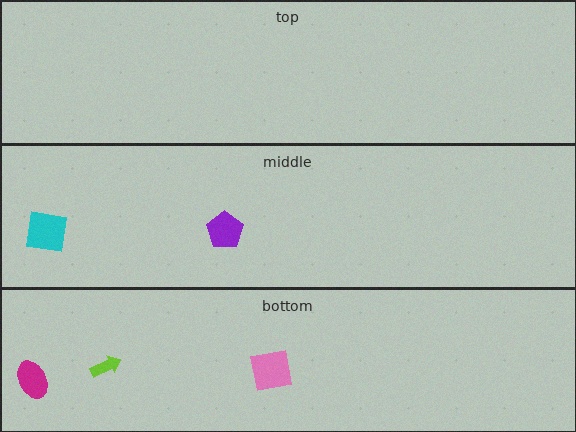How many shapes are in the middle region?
2.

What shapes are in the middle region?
The purple pentagon, the cyan square.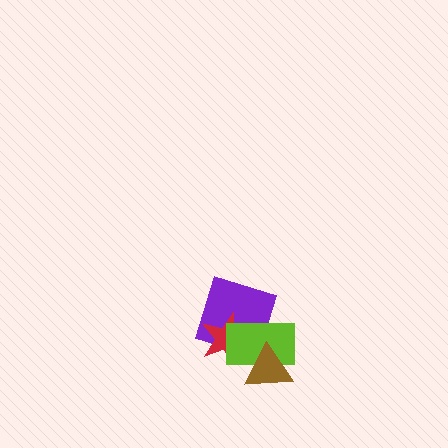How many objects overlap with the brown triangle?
1 object overlaps with the brown triangle.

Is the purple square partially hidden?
Yes, it is partially covered by another shape.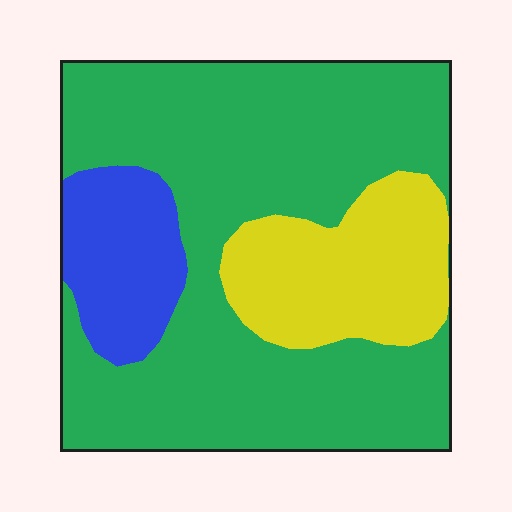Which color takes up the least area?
Blue, at roughly 15%.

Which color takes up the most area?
Green, at roughly 65%.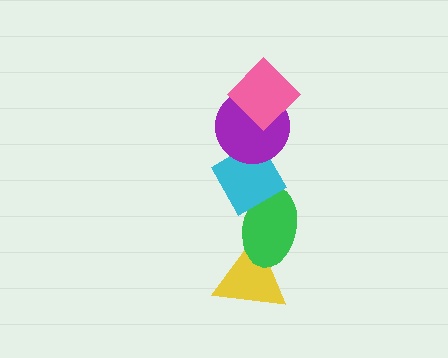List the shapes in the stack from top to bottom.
From top to bottom: the pink diamond, the purple circle, the cyan diamond, the green ellipse, the yellow triangle.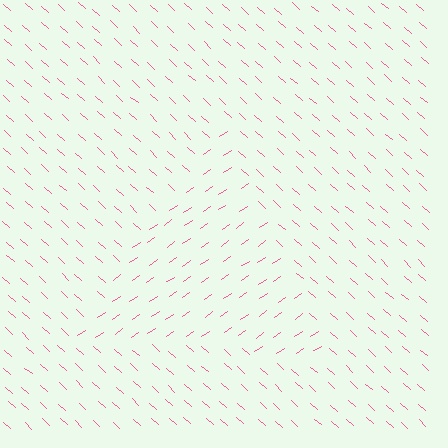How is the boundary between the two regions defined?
The boundary is defined purely by a change in line orientation (approximately 76 degrees difference). All lines are the same color and thickness.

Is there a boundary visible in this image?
Yes, there is a texture boundary formed by a change in line orientation.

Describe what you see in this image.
The image is filled with small pink line segments. A triangle region in the image has lines oriented differently from the surrounding lines, creating a visible texture boundary.